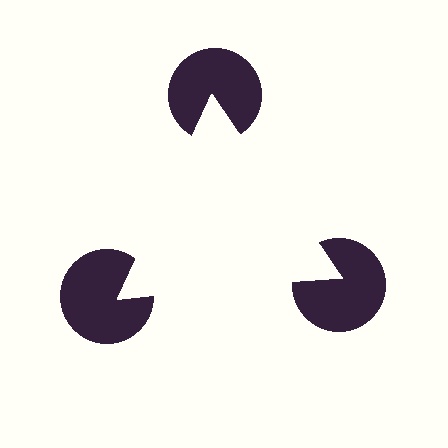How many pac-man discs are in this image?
There are 3 — one at each vertex of the illusory triangle.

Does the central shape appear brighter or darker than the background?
It typically appears slightly brighter than the background, even though no actual brightness change is drawn.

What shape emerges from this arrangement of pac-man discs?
An illusory triangle — its edges are inferred from the aligned wedge cuts in the pac-man discs, not physically drawn.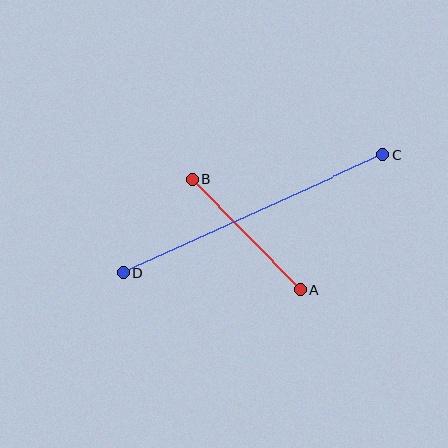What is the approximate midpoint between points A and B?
The midpoint is at approximately (246, 234) pixels.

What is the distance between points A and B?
The distance is approximately 154 pixels.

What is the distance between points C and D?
The distance is approximately 285 pixels.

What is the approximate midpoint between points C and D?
The midpoint is at approximately (253, 214) pixels.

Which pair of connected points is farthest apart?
Points C and D are farthest apart.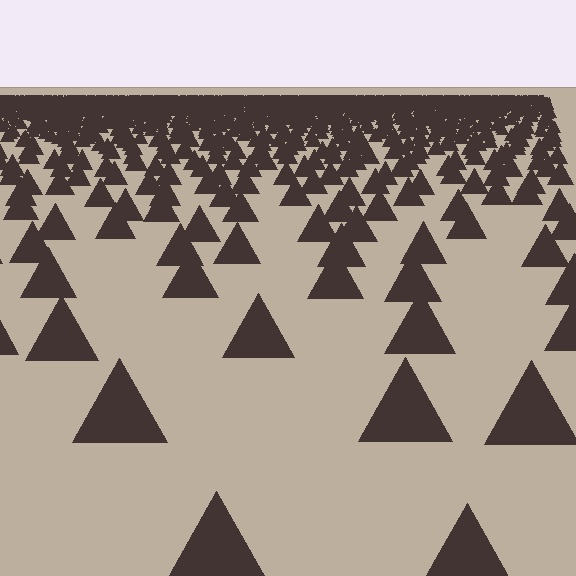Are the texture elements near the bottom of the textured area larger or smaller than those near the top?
Larger. Near the bottom, elements are closer to the viewer and appear at a bigger on-screen size.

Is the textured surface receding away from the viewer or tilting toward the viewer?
The surface is receding away from the viewer. Texture elements get smaller and denser toward the top.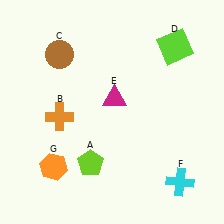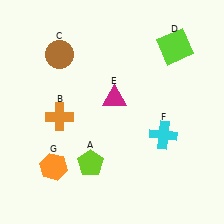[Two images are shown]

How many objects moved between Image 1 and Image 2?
1 object moved between the two images.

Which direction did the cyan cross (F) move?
The cyan cross (F) moved up.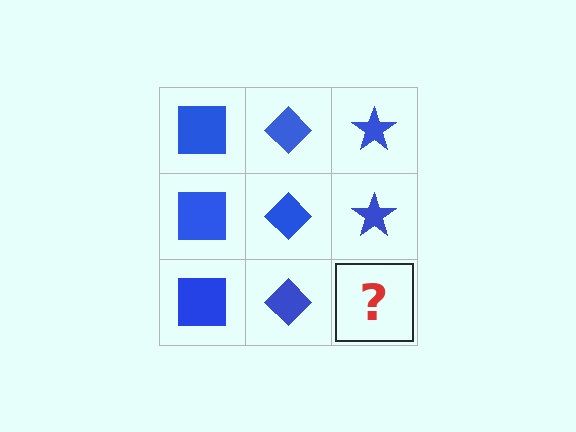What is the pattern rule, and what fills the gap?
The rule is that each column has a consistent shape. The gap should be filled with a blue star.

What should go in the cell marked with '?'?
The missing cell should contain a blue star.